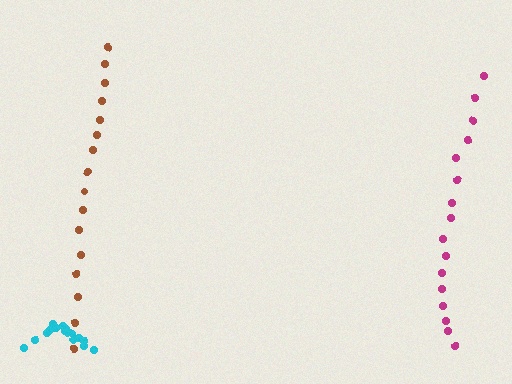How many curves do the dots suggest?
There are 3 distinct paths.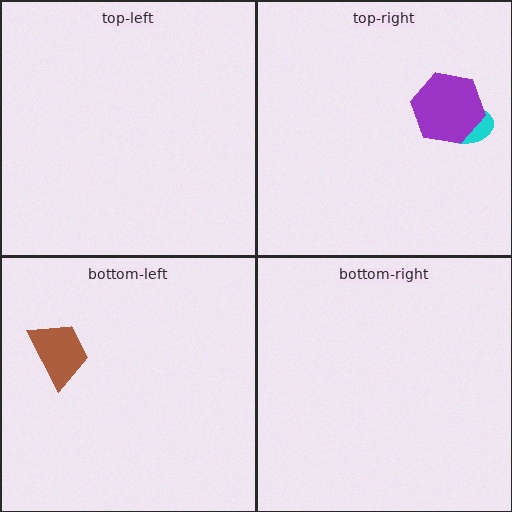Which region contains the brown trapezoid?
The bottom-left region.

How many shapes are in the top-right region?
2.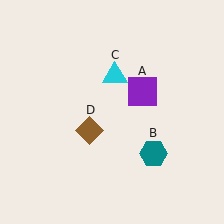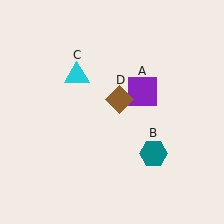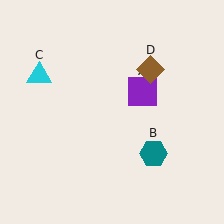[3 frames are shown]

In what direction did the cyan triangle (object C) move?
The cyan triangle (object C) moved left.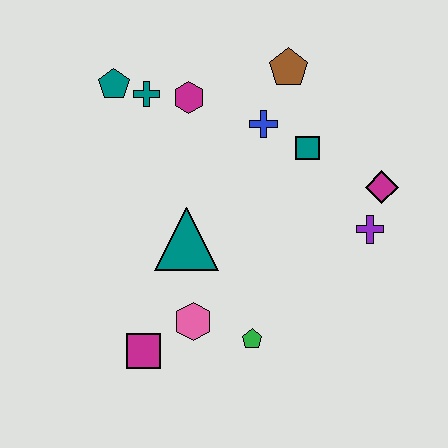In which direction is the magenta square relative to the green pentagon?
The magenta square is to the left of the green pentagon.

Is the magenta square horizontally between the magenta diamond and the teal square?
No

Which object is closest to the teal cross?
The teal pentagon is closest to the teal cross.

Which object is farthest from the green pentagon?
The teal pentagon is farthest from the green pentagon.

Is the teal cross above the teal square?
Yes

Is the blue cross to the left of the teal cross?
No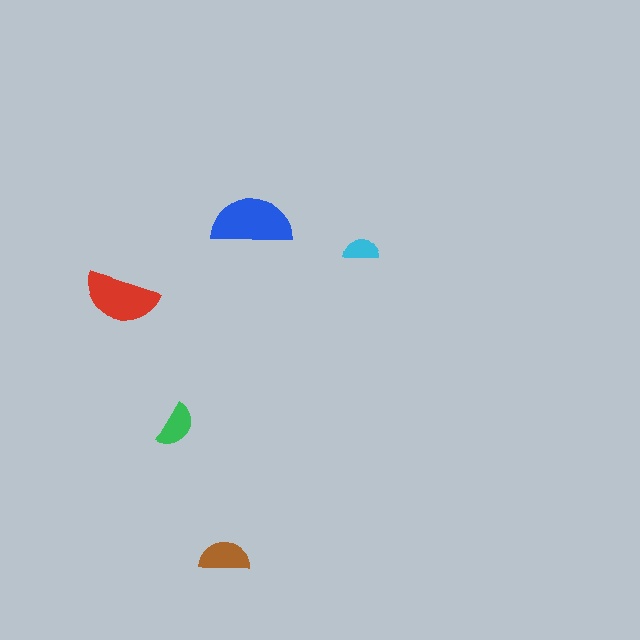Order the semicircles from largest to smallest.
the blue one, the red one, the brown one, the green one, the cyan one.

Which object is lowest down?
The brown semicircle is bottommost.